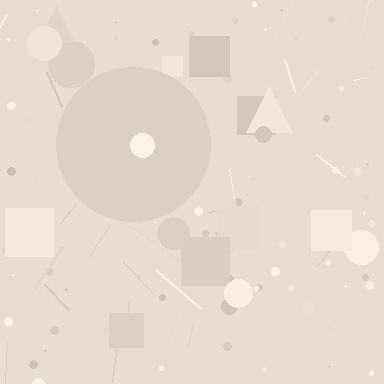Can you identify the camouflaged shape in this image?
The camouflaged shape is a circle.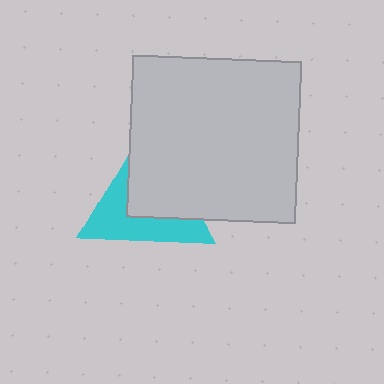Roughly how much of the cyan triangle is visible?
About half of it is visible (roughly 48%).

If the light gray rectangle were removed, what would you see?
You would see the complete cyan triangle.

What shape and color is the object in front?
The object in front is a light gray rectangle.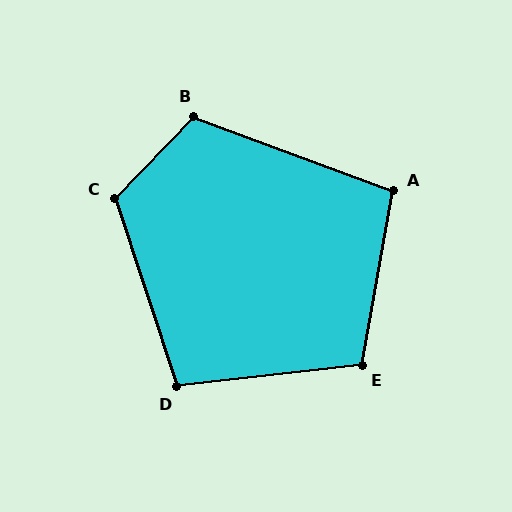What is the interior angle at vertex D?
Approximately 102 degrees (obtuse).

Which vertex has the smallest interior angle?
A, at approximately 100 degrees.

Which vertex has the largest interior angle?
C, at approximately 118 degrees.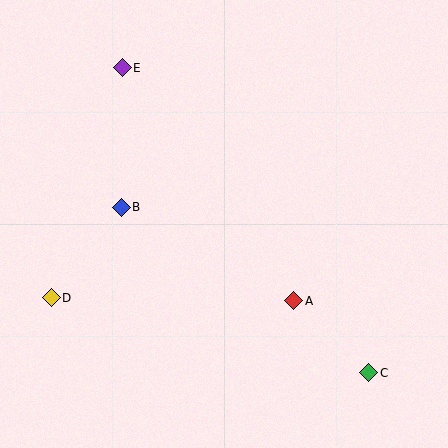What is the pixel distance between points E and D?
The distance between E and D is 241 pixels.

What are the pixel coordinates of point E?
Point E is at (122, 68).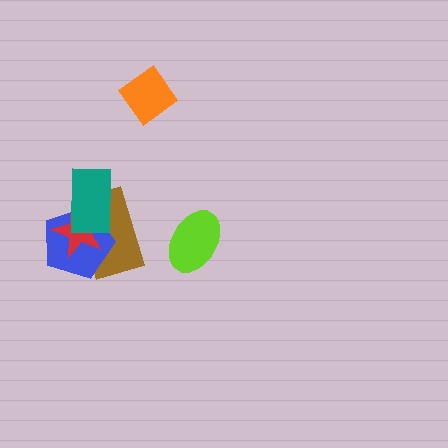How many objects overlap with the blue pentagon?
3 objects overlap with the blue pentagon.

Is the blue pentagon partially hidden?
Yes, it is partially covered by another shape.